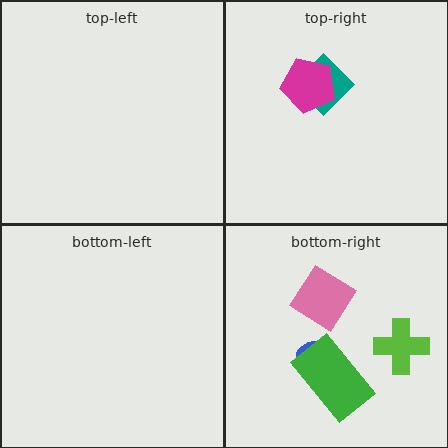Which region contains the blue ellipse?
The bottom-right region.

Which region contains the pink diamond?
The bottom-right region.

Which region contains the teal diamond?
The top-right region.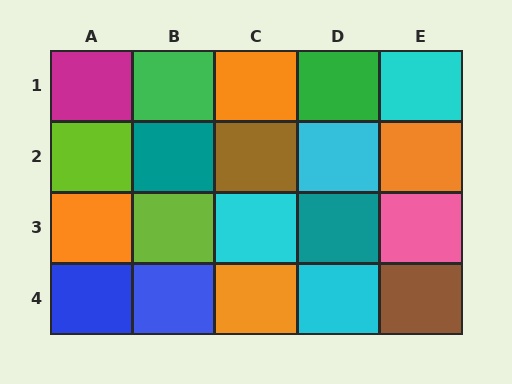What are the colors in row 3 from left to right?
Orange, lime, cyan, teal, pink.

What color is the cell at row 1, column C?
Orange.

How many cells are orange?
4 cells are orange.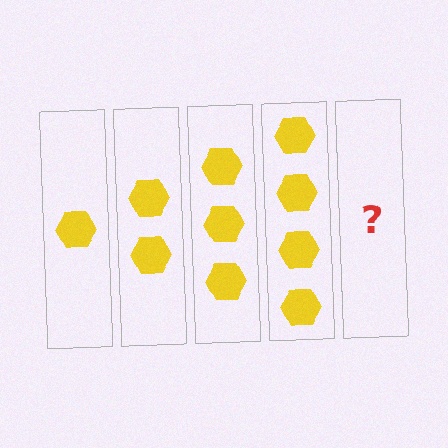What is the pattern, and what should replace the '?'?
The pattern is that each step adds one more hexagon. The '?' should be 5 hexagons.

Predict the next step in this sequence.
The next step is 5 hexagons.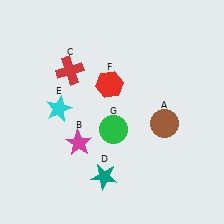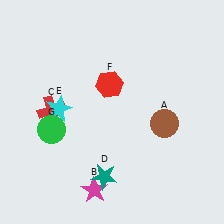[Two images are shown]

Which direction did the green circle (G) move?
The green circle (G) moved left.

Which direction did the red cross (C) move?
The red cross (C) moved down.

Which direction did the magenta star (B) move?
The magenta star (B) moved down.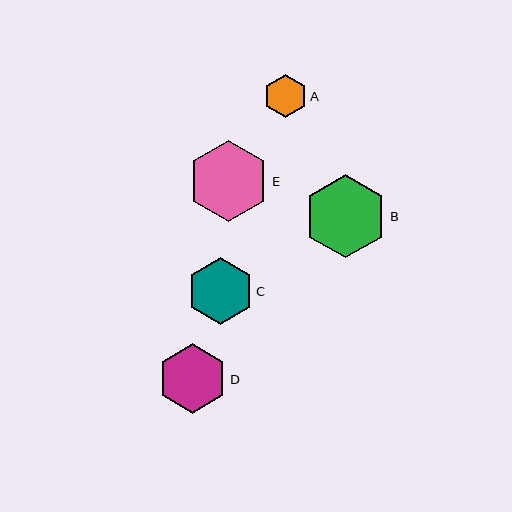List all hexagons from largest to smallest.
From largest to smallest: B, E, D, C, A.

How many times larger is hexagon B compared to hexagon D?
Hexagon B is approximately 1.2 times the size of hexagon D.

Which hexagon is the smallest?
Hexagon A is the smallest with a size of approximately 44 pixels.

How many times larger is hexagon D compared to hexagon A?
Hexagon D is approximately 1.6 times the size of hexagon A.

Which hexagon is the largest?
Hexagon B is the largest with a size of approximately 83 pixels.